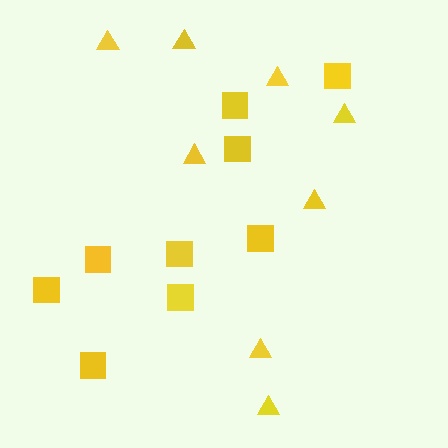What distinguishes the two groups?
There are 2 groups: one group of squares (9) and one group of triangles (8).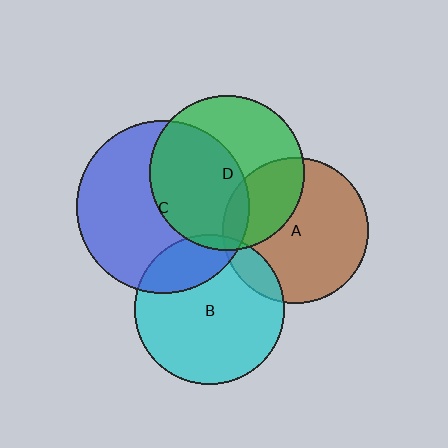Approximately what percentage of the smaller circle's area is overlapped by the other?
Approximately 50%.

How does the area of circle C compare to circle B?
Approximately 1.3 times.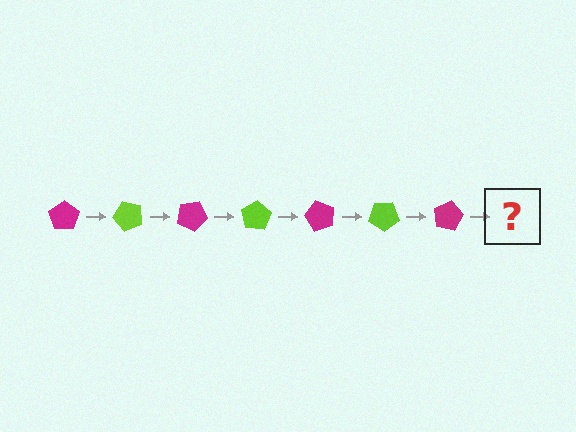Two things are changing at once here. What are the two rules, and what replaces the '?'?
The two rules are that it rotates 50 degrees each step and the color cycles through magenta and lime. The '?' should be a lime pentagon, rotated 350 degrees from the start.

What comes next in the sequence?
The next element should be a lime pentagon, rotated 350 degrees from the start.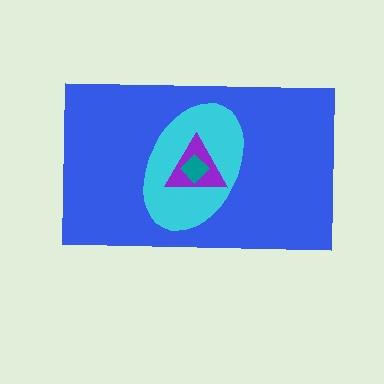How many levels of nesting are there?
4.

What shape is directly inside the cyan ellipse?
The purple triangle.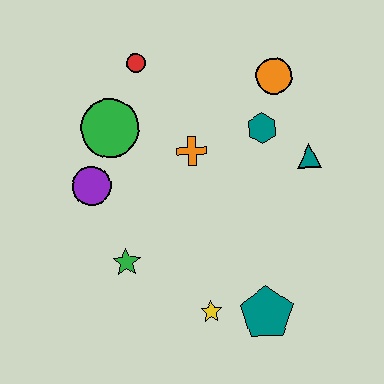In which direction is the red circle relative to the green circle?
The red circle is above the green circle.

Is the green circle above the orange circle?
No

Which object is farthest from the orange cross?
The teal pentagon is farthest from the orange cross.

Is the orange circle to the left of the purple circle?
No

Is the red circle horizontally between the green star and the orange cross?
Yes